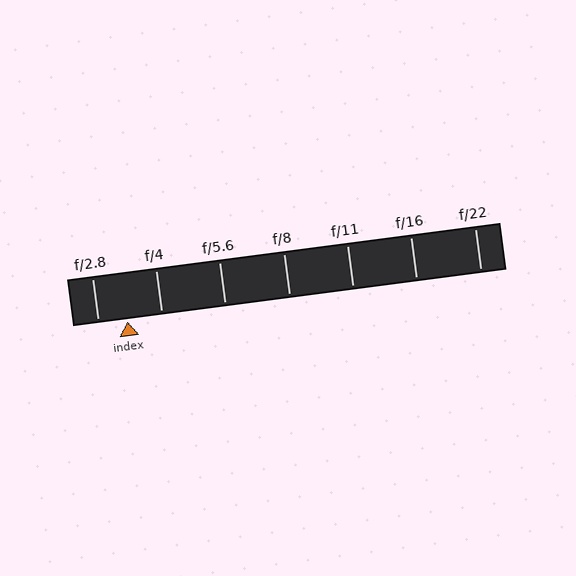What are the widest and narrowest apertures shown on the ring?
The widest aperture shown is f/2.8 and the narrowest is f/22.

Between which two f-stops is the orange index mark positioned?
The index mark is between f/2.8 and f/4.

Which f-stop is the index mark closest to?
The index mark is closest to f/2.8.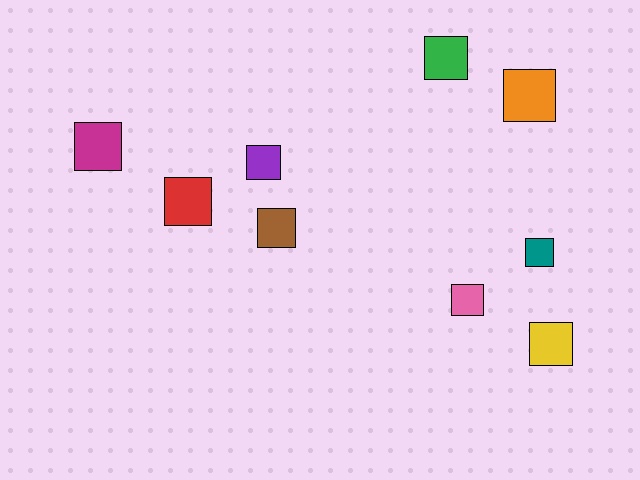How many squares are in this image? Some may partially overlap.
There are 9 squares.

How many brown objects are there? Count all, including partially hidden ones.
There is 1 brown object.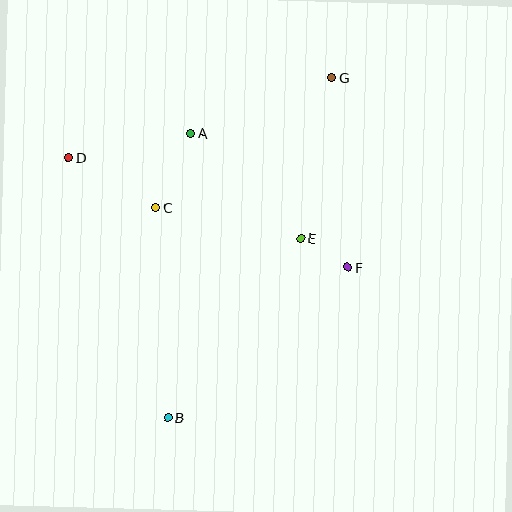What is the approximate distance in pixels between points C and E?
The distance between C and E is approximately 148 pixels.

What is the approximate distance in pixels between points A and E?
The distance between A and E is approximately 152 pixels.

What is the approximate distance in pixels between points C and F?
The distance between C and F is approximately 201 pixels.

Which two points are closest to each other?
Points E and F are closest to each other.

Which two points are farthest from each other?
Points B and G are farthest from each other.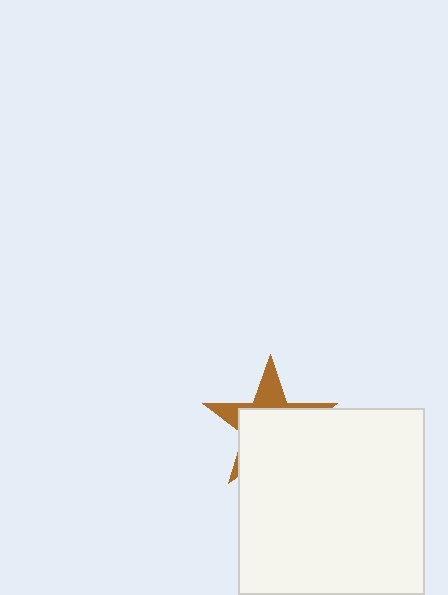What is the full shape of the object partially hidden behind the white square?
The partially hidden object is a brown star.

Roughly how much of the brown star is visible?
A small part of it is visible (roughly 31%).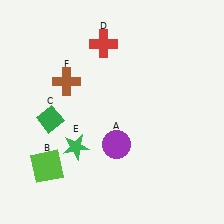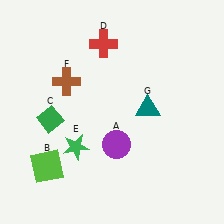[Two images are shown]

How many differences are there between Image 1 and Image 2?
There is 1 difference between the two images.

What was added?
A teal triangle (G) was added in Image 2.